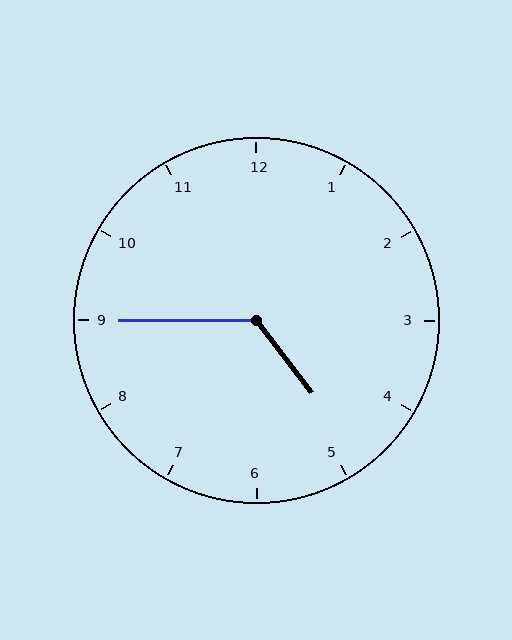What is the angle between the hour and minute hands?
Approximately 128 degrees.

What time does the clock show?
4:45.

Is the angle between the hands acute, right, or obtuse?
It is obtuse.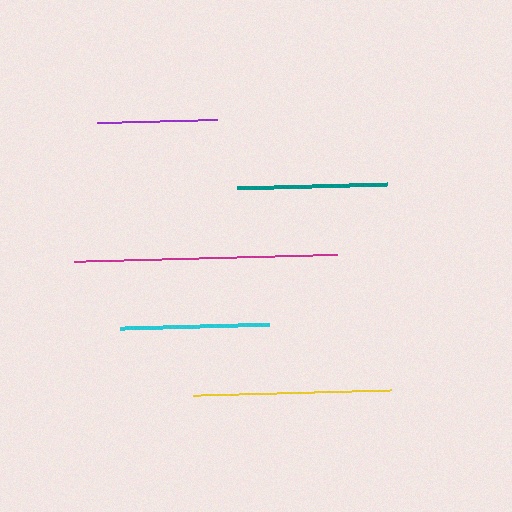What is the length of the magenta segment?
The magenta segment is approximately 263 pixels long.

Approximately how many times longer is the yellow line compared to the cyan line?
The yellow line is approximately 1.3 times the length of the cyan line.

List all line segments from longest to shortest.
From longest to shortest: magenta, yellow, teal, cyan, purple.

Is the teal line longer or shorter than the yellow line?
The yellow line is longer than the teal line.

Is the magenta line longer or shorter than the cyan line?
The magenta line is longer than the cyan line.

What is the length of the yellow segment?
The yellow segment is approximately 198 pixels long.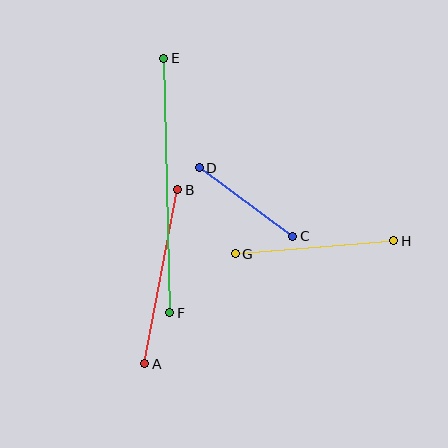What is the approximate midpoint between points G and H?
The midpoint is at approximately (314, 247) pixels.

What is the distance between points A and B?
The distance is approximately 177 pixels.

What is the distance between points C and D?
The distance is approximately 115 pixels.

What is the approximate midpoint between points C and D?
The midpoint is at approximately (246, 202) pixels.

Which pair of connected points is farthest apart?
Points E and F are farthest apart.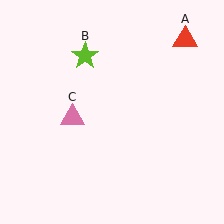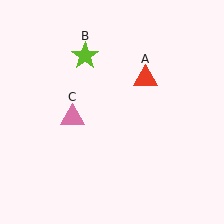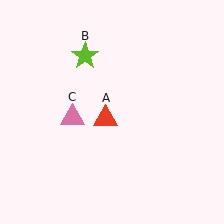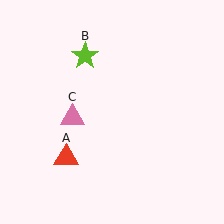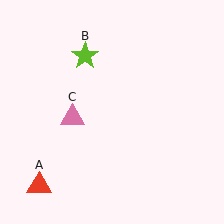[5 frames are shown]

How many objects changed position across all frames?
1 object changed position: red triangle (object A).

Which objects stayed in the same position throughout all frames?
Lime star (object B) and pink triangle (object C) remained stationary.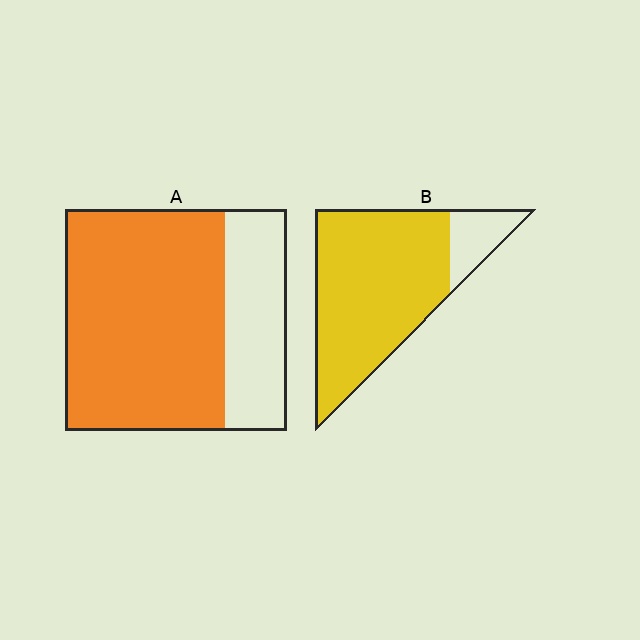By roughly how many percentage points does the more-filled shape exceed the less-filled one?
By roughly 15 percentage points (B over A).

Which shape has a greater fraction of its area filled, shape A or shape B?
Shape B.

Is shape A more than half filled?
Yes.